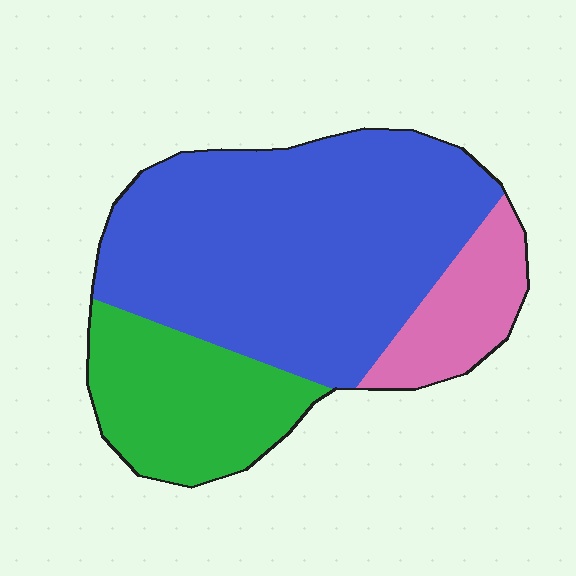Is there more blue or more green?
Blue.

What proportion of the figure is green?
Green takes up about one quarter (1/4) of the figure.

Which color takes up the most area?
Blue, at roughly 60%.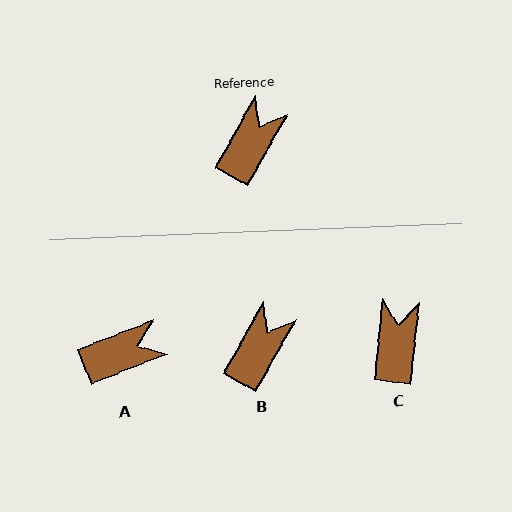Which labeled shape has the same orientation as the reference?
B.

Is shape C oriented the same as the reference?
No, it is off by about 24 degrees.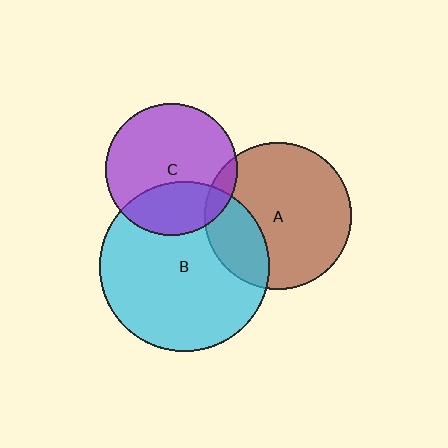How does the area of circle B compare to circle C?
Approximately 1.7 times.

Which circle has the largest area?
Circle B (cyan).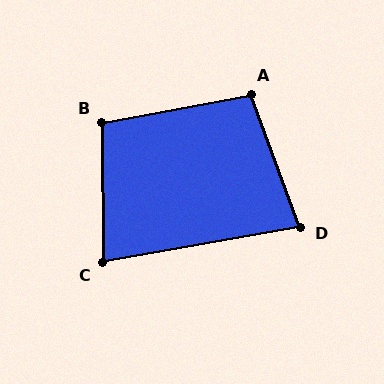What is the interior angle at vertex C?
Approximately 80 degrees (acute).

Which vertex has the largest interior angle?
B, at approximately 100 degrees.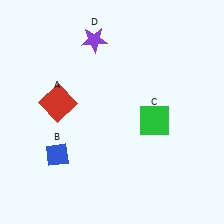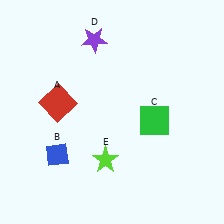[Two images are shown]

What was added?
A lime star (E) was added in Image 2.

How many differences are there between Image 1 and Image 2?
There is 1 difference between the two images.